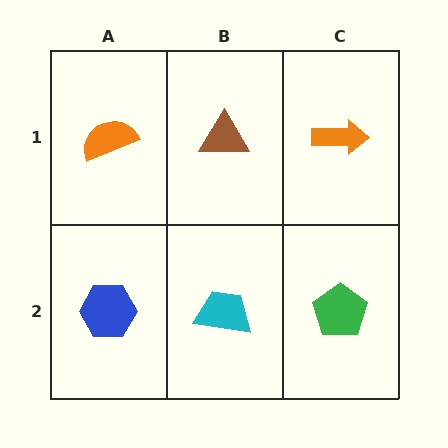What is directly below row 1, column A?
A blue hexagon.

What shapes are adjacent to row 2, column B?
A brown triangle (row 1, column B), a blue hexagon (row 2, column A), a green pentagon (row 2, column C).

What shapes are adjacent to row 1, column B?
A cyan trapezoid (row 2, column B), an orange semicircle (row 1, column A), an orange arrow (row 1, column C).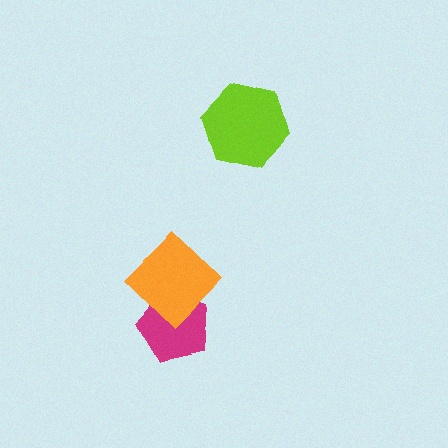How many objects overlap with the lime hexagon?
0 objects overlap with the lime hexagon.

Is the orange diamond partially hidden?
No, no other shape covers it.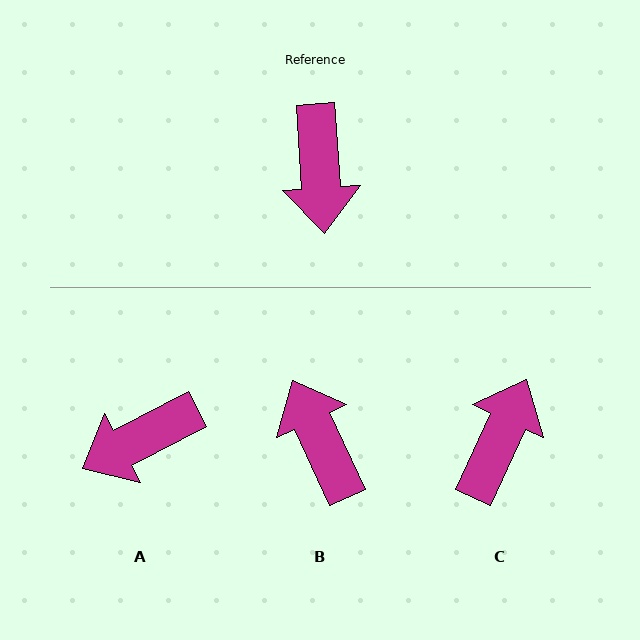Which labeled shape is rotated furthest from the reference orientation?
B, about 159 degrees away.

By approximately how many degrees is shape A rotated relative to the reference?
Approximately 66 degrees clockwise.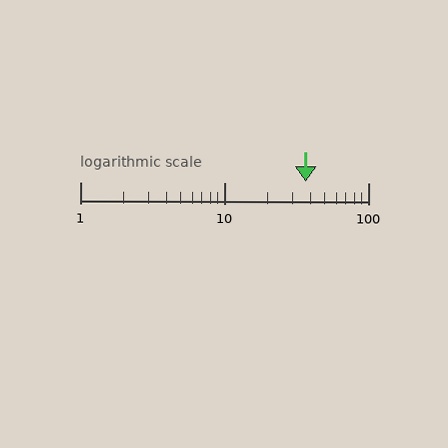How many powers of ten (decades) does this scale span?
The scale spans 2 decades, from 1 to 100.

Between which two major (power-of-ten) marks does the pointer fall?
The pointer is between 10 and 100.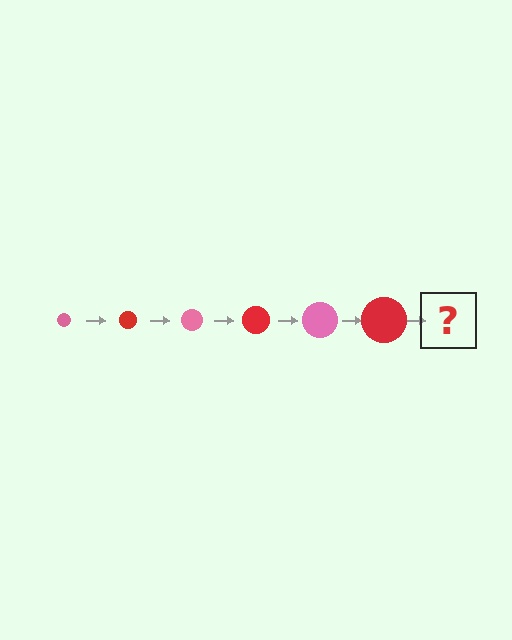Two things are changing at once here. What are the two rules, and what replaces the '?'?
The two rules are that the circle grows larger each step and the color cycles through pink and red. The '?' should be a pink circle, larger than the previous one.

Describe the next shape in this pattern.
It should be a pink circle, larger than the previous one.